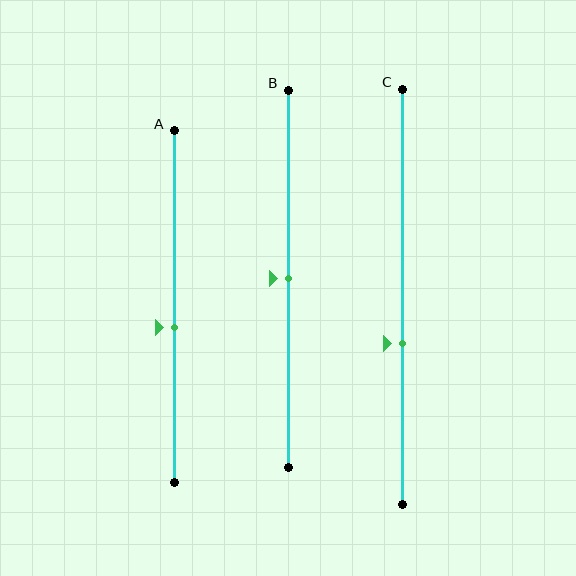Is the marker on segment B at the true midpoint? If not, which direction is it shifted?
Yes, the marker on segment B is at the true midpoint.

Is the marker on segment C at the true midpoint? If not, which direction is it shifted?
No, the marker on segment C is shifted downward by about 11% of the segment length.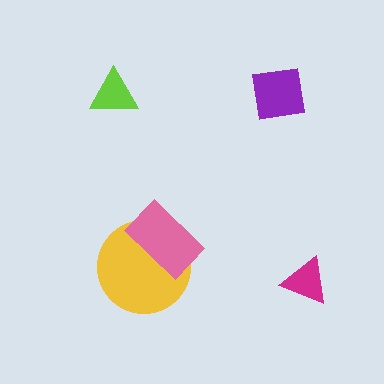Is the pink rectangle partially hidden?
No, no other shape covers it.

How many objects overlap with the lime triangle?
0 objects overlap with the lime triangle.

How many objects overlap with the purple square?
0 objects overlap with the purple square.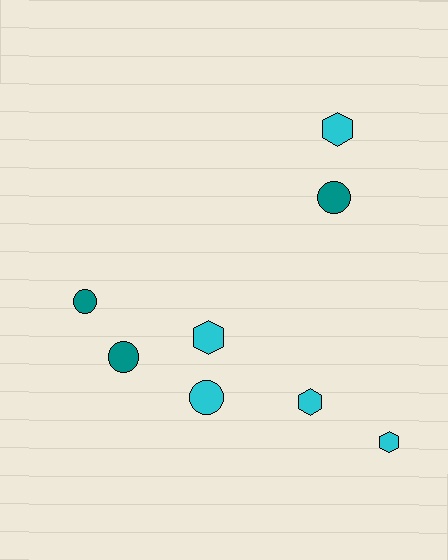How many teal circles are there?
There are 3 teal circles.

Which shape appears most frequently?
Circle, with 4 objects.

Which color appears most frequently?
Cyan, with 5 objects.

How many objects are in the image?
There are 8 objects.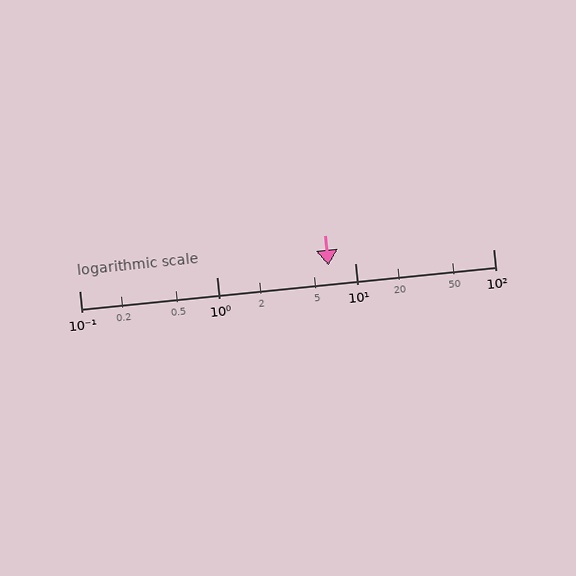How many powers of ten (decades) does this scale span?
The scale spans 3 decades, from 0.1 to 100.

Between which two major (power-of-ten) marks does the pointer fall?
The pointer is between 1 and 10.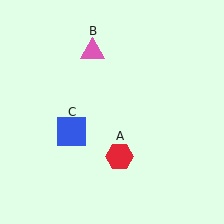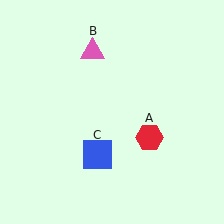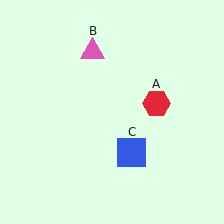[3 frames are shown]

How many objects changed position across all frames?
2 objects changed position: red hexagon (object A), blue square (object C).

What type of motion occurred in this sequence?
The red hexagon (object A), blue square (object C) rotated counterclockwise around the center of the scene.